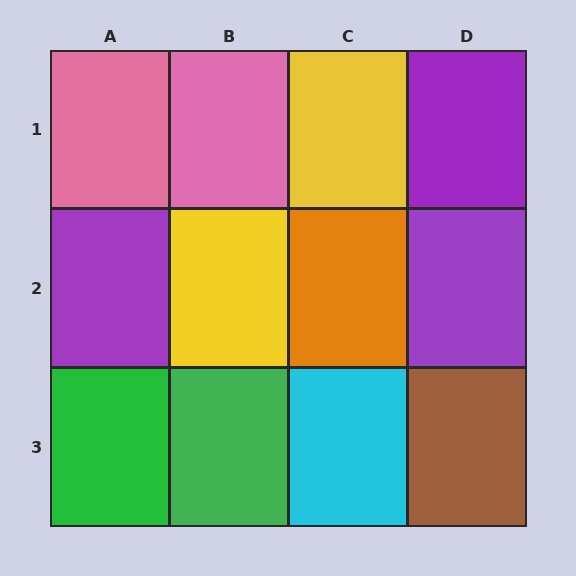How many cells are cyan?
1 cell is cyan.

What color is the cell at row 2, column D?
Purple.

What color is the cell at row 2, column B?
Yellow.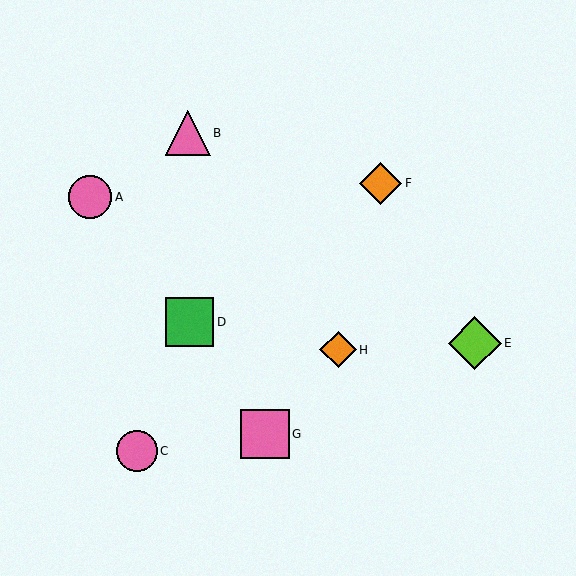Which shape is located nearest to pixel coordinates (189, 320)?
The green square (labeled D) at (190, 322) is nearest to that location.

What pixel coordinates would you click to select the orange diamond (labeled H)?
Click at (338, 350) to select the orange diamond H.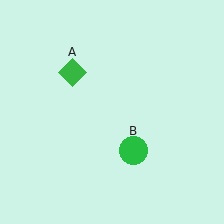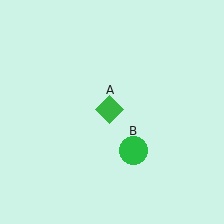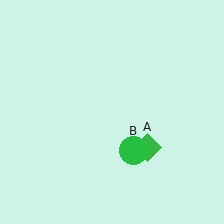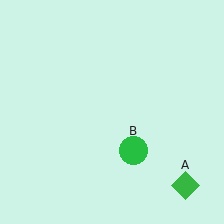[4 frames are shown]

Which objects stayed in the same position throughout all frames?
Green circle (object B) remained stationary.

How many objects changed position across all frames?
1 object changed position: green diamond (object A).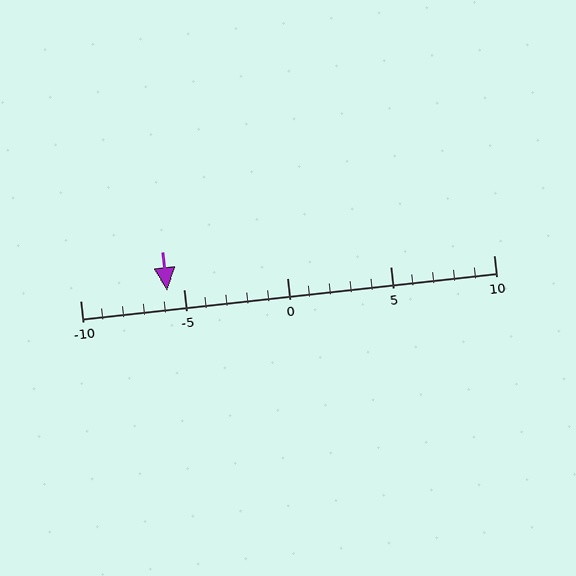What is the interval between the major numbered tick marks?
The major tick marks are spaced 5 units apart.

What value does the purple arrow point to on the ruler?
The purple arrow points to approximately -6.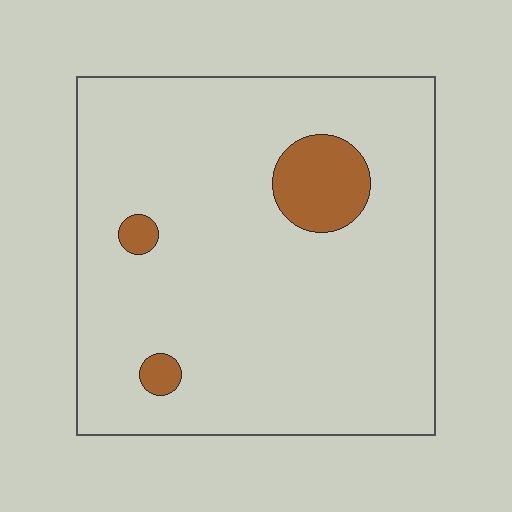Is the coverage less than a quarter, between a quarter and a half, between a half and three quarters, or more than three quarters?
Less than a quarter.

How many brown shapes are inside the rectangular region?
3.